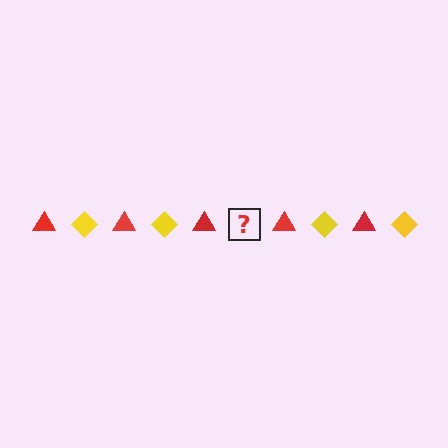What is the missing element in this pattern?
The missing element is a yellow diamond.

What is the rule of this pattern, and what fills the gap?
The rule is that the pattern alternates between red triangle and yellow diamond. The gap should be filled with a yellow diamond.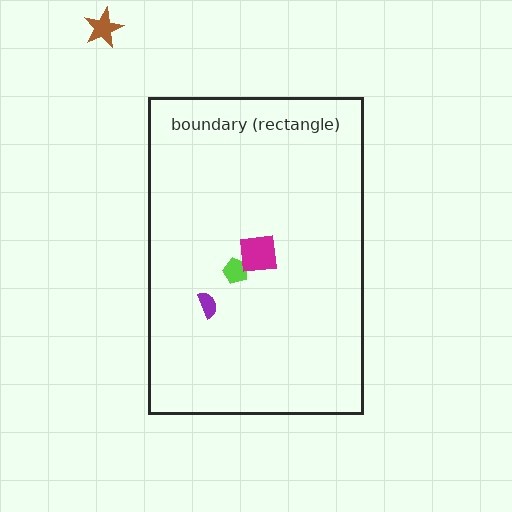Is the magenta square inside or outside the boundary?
Inside.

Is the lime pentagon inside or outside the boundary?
Inside.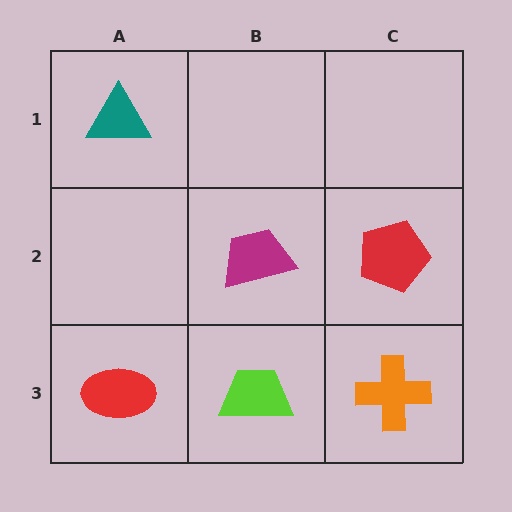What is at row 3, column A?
A red ellipse.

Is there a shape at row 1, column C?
No, that cell is empty.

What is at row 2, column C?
A red pentagon.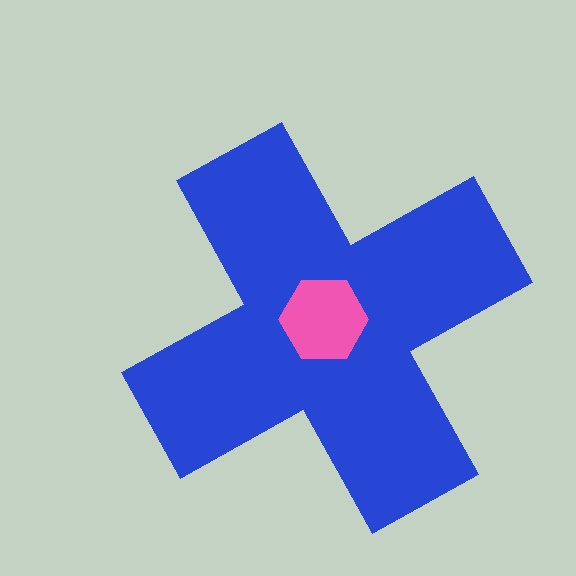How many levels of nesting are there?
2.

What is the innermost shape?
The pink hexagon.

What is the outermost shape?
The blue cross.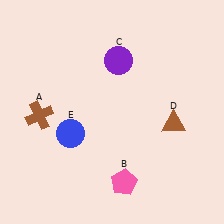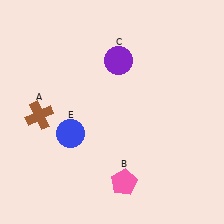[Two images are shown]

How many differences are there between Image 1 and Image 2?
There is 1 difference between the two images.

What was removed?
The brown triangle (D) was removed in Image 2.